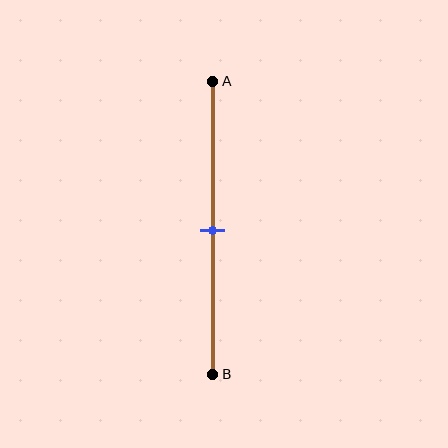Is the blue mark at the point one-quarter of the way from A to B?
No, the mark is at about 50% from A, not at the 25% one-quarter point.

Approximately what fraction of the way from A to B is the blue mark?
The blue mark is approximately 50% of the way from A to B.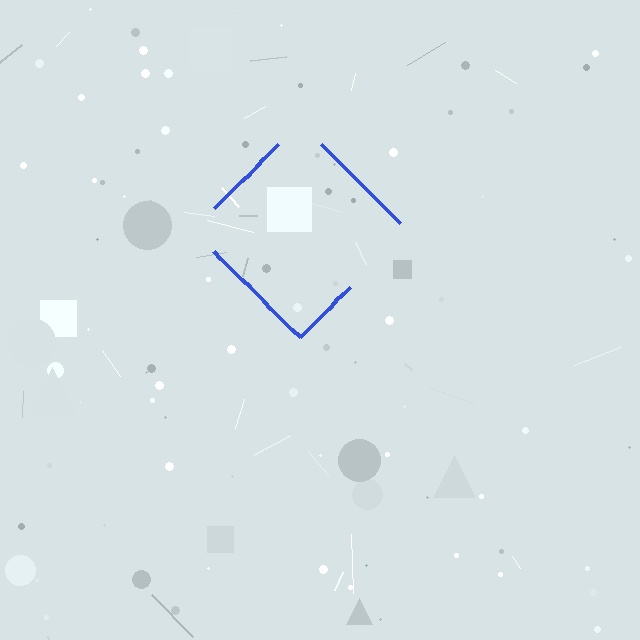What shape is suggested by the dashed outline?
The dashed outline suggests a diamond.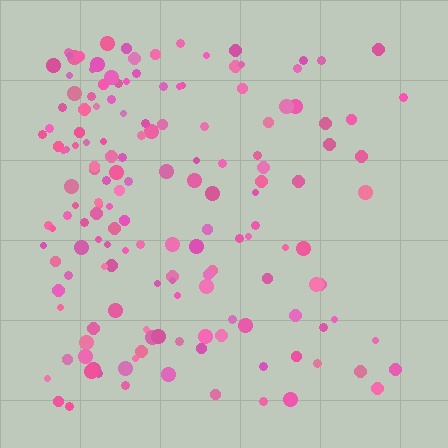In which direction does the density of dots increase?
From right to left, with the left side densest.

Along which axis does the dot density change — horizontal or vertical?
Horizontal.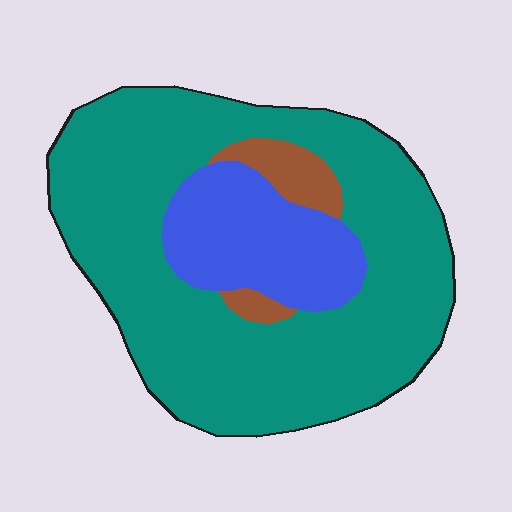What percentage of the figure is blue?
Blue covers around 20% of the figure.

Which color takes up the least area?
Brown, at roughly 5%.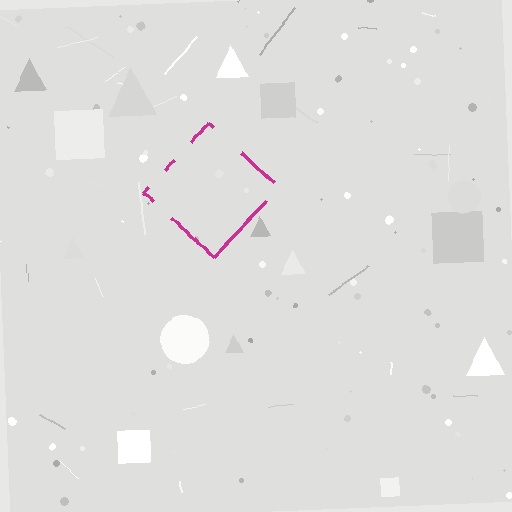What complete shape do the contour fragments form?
The contour fragments form a diamond.